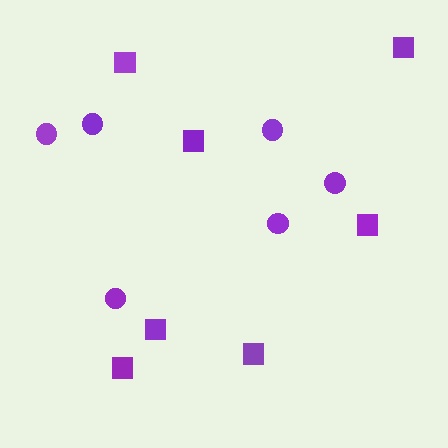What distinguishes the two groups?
There are 2 groups: one group of circles (6) and one group of squares (7).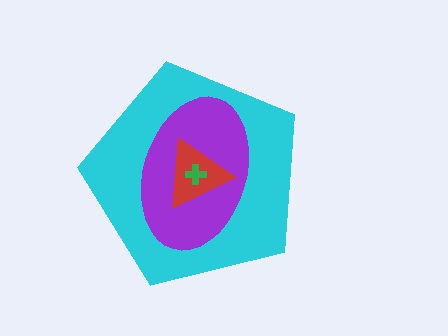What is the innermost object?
The green cross.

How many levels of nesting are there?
4.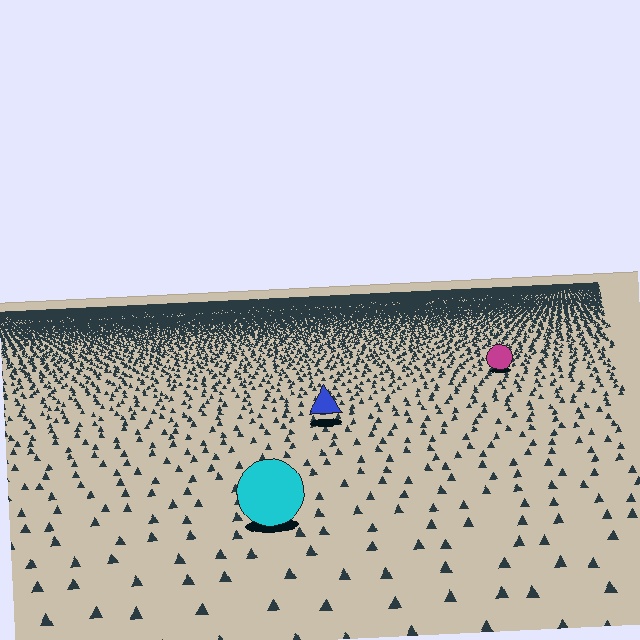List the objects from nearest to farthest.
From nearest to farthest: the cyan circle, the blue triangle, the magenta circle.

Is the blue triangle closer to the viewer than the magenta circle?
Yes. The blue triangle is closer — you can tell from the texture gradient: the ground texture is coarser near it.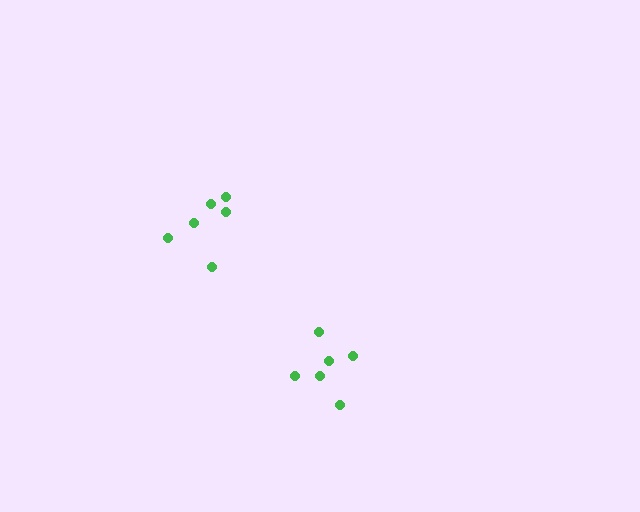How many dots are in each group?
Group 1: 6 dots, Group 2: 6 dots (12 total).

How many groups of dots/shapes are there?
There are 2 groups.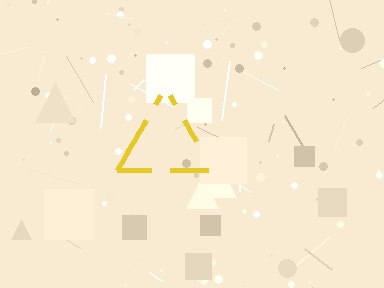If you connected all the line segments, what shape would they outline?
They would outline a triangle.